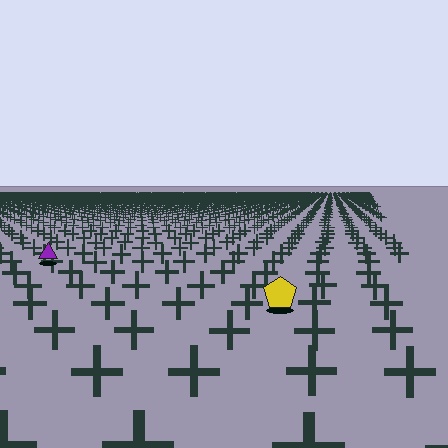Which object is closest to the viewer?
The yellow pentagon is closest. The texture marks near it are larger and more spread out.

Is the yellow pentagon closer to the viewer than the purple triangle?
Yes. The yellow pentagon is closer — you can tell from the texture gradient: the ground texture is coarser near it.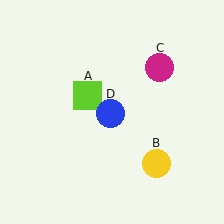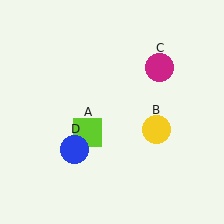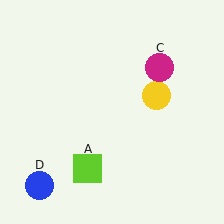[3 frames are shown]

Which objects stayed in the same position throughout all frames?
Magenta circle (object C) remained stationary.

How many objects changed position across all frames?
3 objects changed position: lime square (object A), yellow circle (object B), blue circle (object D).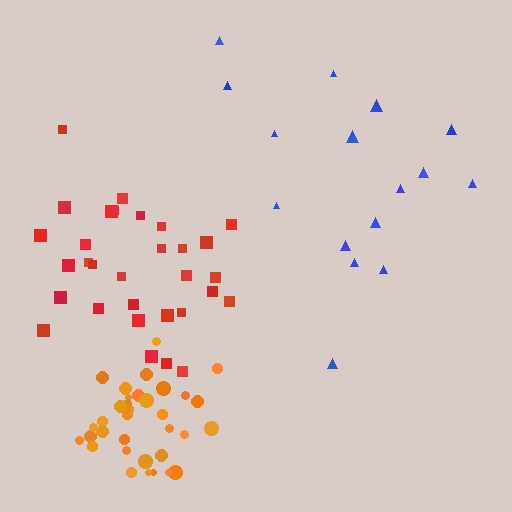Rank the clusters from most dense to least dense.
orange, red, blue.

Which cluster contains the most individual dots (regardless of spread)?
Orange (35).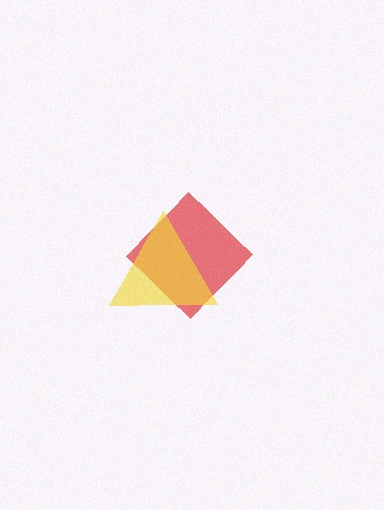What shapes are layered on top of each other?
The layered shapes are: a red diamond, a yellow triangle.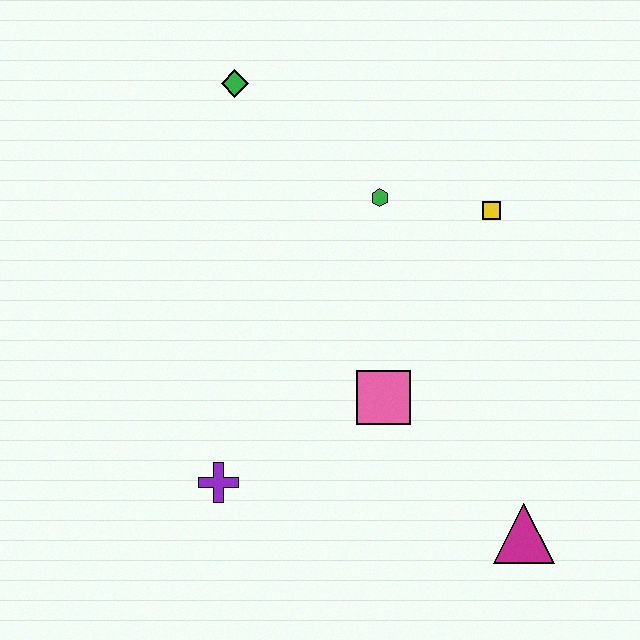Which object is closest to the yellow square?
The green hexagon is closest to the yellow square.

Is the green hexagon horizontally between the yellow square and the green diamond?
Yes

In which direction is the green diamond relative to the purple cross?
The green diamond is above the purple cross.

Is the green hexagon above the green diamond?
No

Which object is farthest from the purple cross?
The green diamond is farthest from the purple cross.